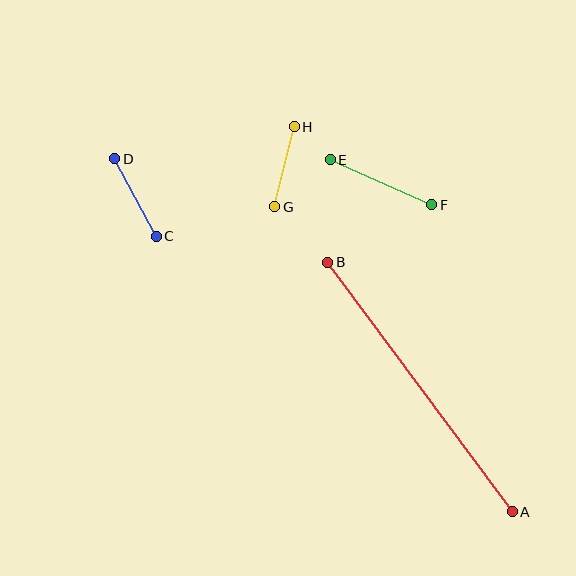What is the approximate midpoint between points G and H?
The midpoint is at approximately (285, 167) pixels.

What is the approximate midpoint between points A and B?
The midpoint is at approximately (420, 387) pixels.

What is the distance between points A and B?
The distance is approximately 310 pixels.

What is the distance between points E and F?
The distance is approximately 111 pixels.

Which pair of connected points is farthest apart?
Points A and B are farthest apart.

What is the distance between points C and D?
The distance is approximately 88 pixels.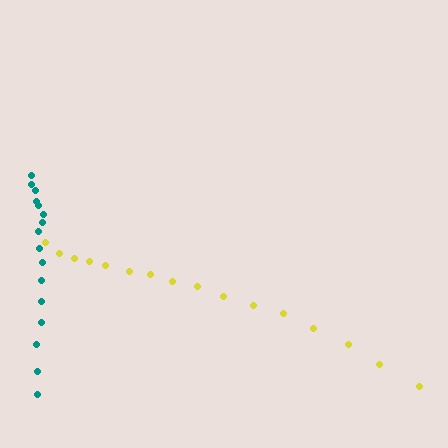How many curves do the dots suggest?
There are 2 distinct paths.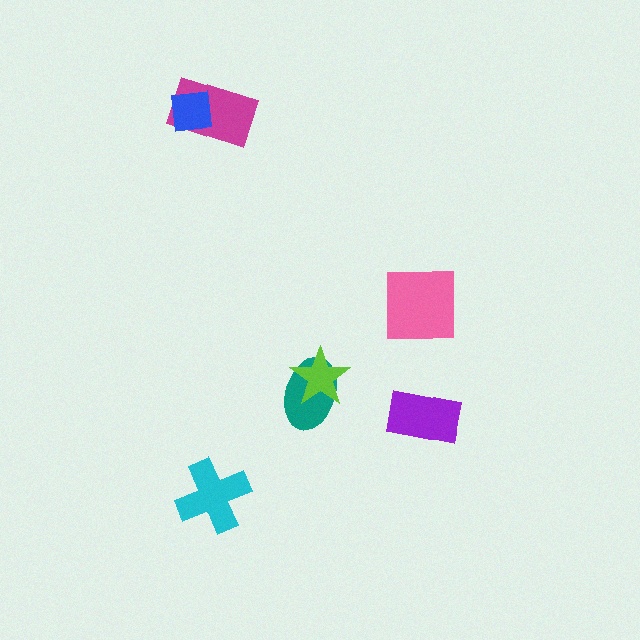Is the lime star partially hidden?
No, no other shape covers it.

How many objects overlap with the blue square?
1 object overlaps with the blue square.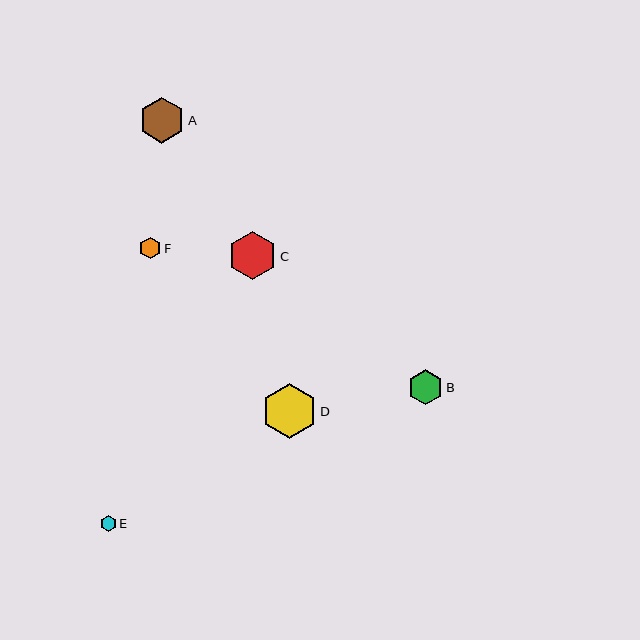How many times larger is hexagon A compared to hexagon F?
Hexagon A is approximately 2.1 times the size of hexagon F.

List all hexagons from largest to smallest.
From largest to smallest: D, C, A, B, F, E.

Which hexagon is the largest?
Hexagon D is the largest with a size of approximately 55 pixels.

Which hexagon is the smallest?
Hexagon E is the smallest with a size of approximately 16 pixels.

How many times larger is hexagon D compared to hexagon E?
Hexagon D is approximately 3.5 times the size of hexagon E.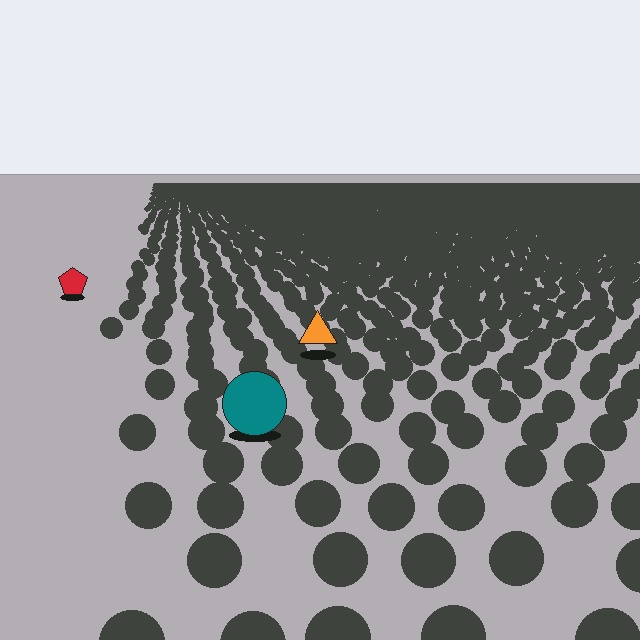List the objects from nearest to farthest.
From nearest to farthest: the teal circle, the orange triangle, the red pentagon.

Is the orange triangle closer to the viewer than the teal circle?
No. The teal circle is closer — you can tell from the texture gradient: the ground texture is coarser near it.